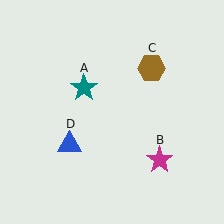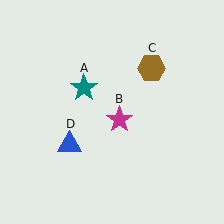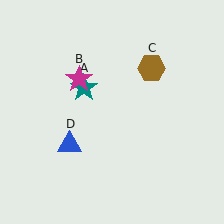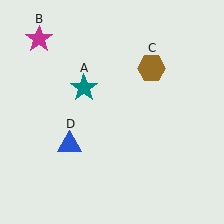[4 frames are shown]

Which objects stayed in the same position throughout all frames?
Teal star (object A) and brown hexagon (object C) and blue triangle (object D) remained stationary.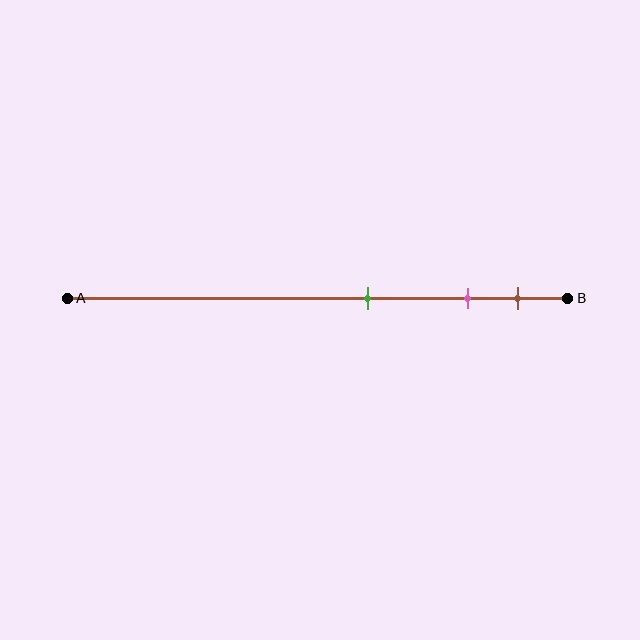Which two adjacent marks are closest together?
The pink and brown marks are the closest adjacent pair.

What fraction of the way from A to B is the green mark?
The green mark is approximately 60% (0.6) of the way from A to B.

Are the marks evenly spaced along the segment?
No, the marks are not evenly spaced.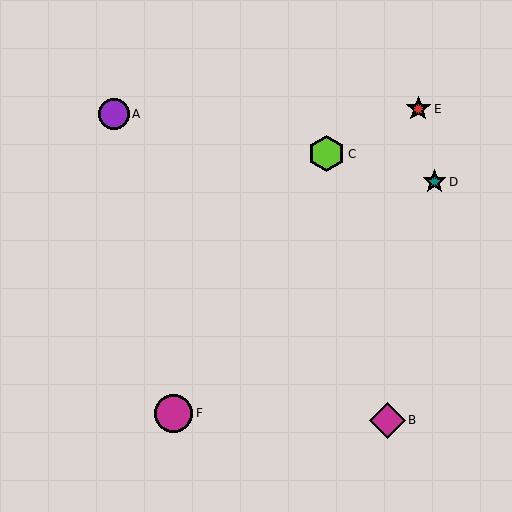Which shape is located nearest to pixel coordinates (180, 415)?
The magenta circle (labeled F) at (173, 413) is nearest to that location.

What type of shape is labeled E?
Shape E is a red star.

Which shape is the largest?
The magenta circle (labeled F) is the largest.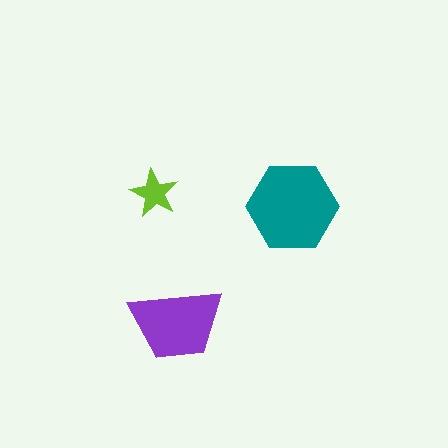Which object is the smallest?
The lime star.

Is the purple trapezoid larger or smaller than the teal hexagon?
Smaller.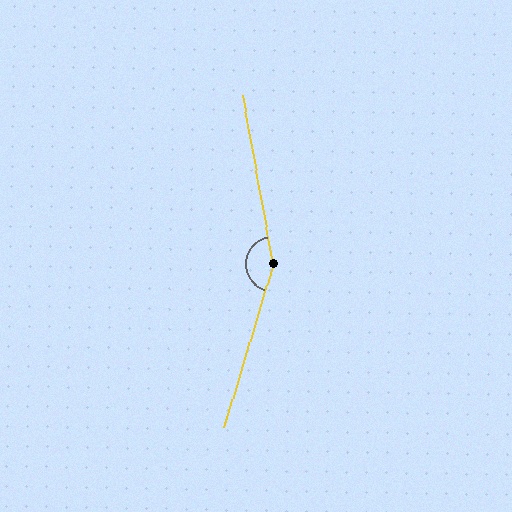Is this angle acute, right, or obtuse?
It is obtuse.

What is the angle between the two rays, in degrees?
Approximately 153 degrees.